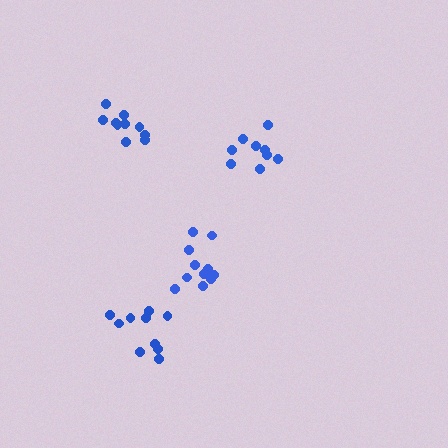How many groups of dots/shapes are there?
There are 4 groups.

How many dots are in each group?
Group 1: 9 dots, Group 2: 10 dots, Group 3: 10 dots, Group 4: 11 dots (40 total).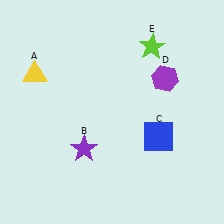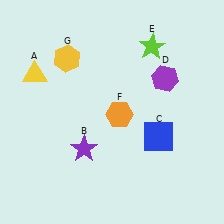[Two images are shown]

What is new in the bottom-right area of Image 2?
An orange hexagon (F) was added in the bottom-right area of Image 2.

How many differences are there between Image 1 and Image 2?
There are 2 differences between the two images.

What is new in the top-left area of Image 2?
A yellow hexagon (G) was added in the top-left area of Image 2.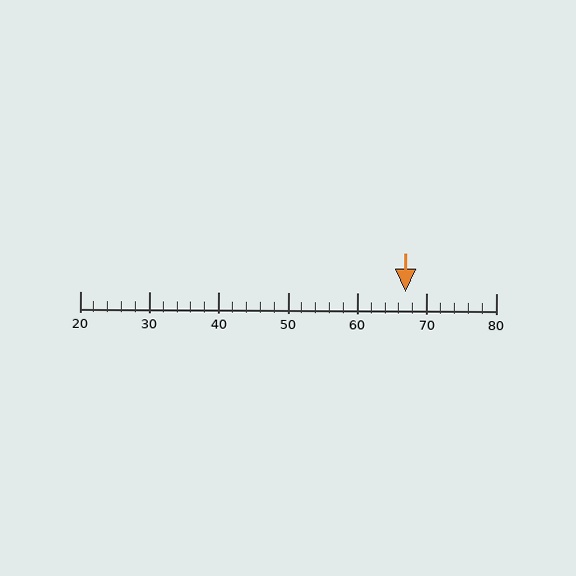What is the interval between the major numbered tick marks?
The major tick marks are spaced 10 units apart.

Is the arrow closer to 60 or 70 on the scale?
The arrow is closer to 70.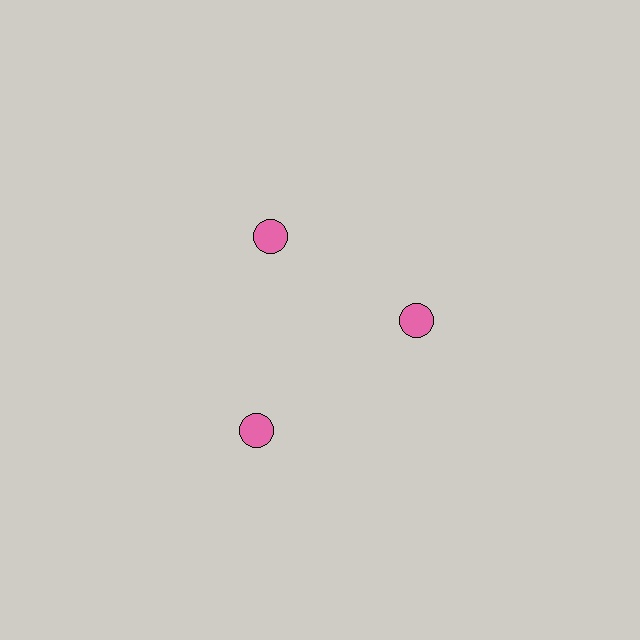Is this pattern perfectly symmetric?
No. The 3 pink circles are arranged in a ring, but one element near the 7 o'clock position is pushed outward from the center, breaking the 3-fold rotational symmetry.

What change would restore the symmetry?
The symmetry would be restored by moving it inward, back onto the ring so that all 3 circles sit at equal angles and equal distance from the center.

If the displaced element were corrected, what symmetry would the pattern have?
It would have 3-fold rotational symmetry — the pattern would map onto itself every 120 degrees.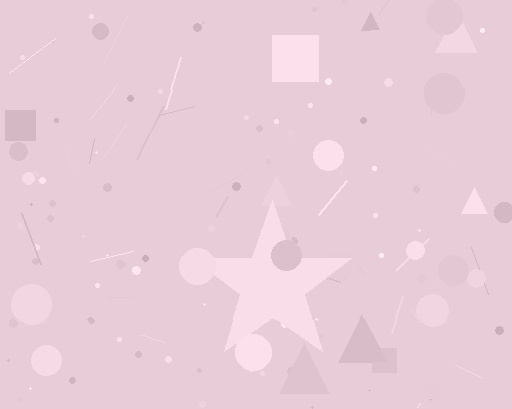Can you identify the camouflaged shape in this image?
The camouflaged shape is a star.